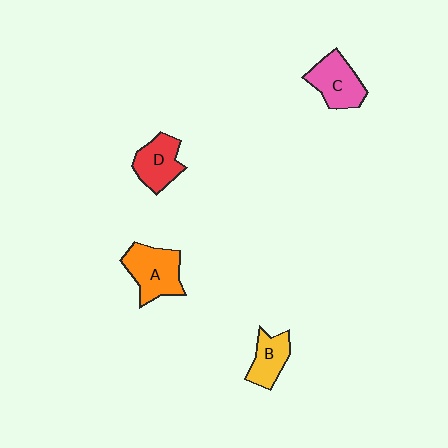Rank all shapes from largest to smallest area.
From largest to smallest: A (orange), C (pink), D (red), B (yellow).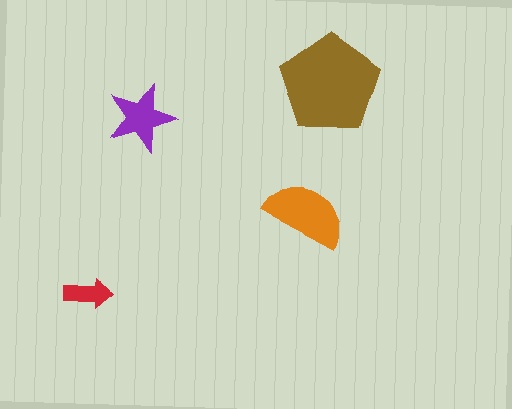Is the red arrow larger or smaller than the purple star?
Smaller.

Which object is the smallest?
The red arrow.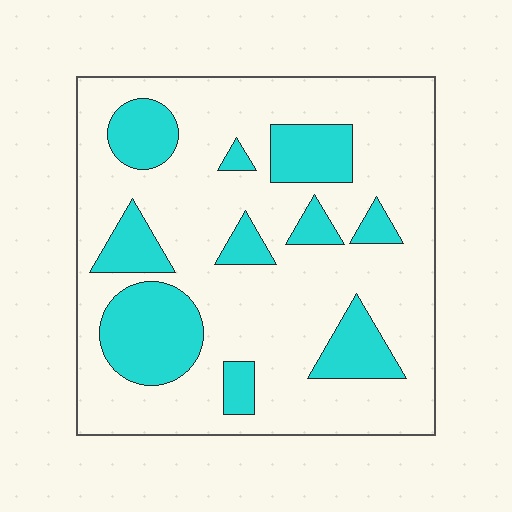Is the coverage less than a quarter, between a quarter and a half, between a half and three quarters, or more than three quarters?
Less than a quarter.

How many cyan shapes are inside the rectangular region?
10.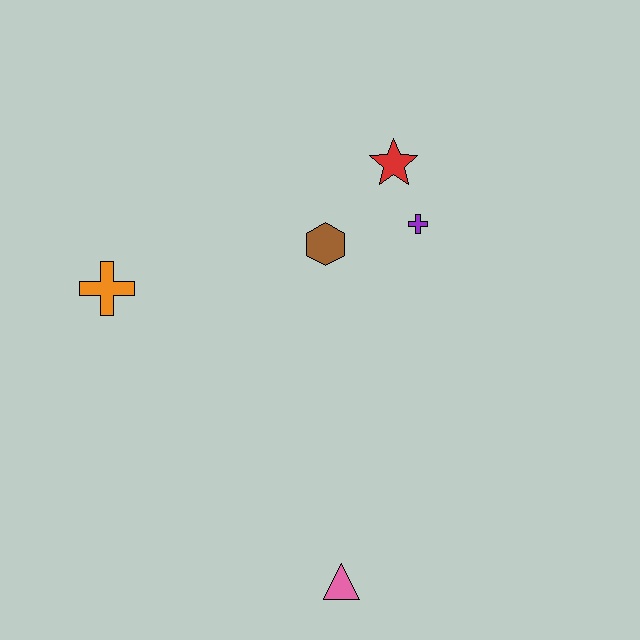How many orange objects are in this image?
There is 1 orange object.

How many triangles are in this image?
There is 1 triangle.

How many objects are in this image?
There are 5 objects.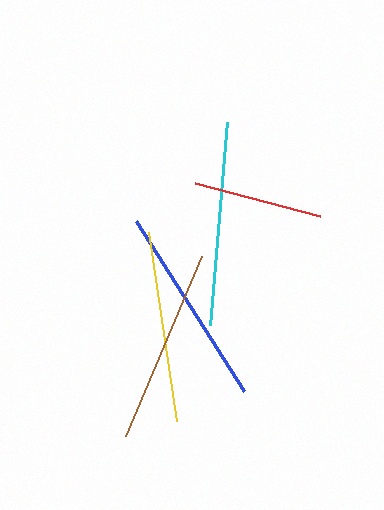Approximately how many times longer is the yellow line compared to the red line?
The yellow line is approximately 1.5 times the length of the red line.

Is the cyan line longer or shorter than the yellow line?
The cyan line is longer than the yellow line.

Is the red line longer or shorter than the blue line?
The blue line is longer than the red line.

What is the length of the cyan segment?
The cyan segment is approximately 204 pixels long.